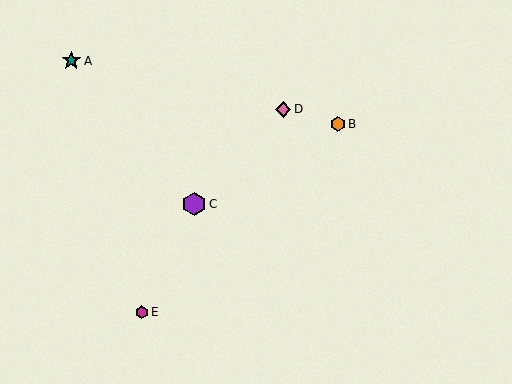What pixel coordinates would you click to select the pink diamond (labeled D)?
Click at (283, 109) to select the pink diamond D.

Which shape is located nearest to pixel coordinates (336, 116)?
The orange hexagon (labeled B) at (338, 124) is nearest to that location.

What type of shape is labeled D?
Shape D is a pink diamond.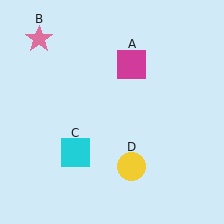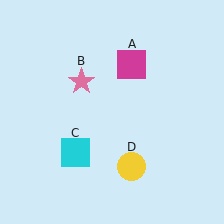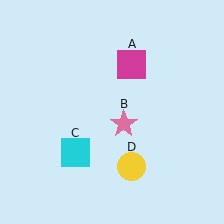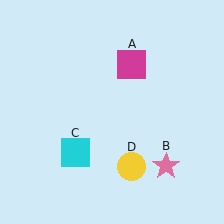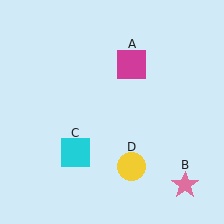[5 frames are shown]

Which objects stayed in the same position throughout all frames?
Magenta square (object A) and cyan square (object C) and yellow circle (object D) remained stationary.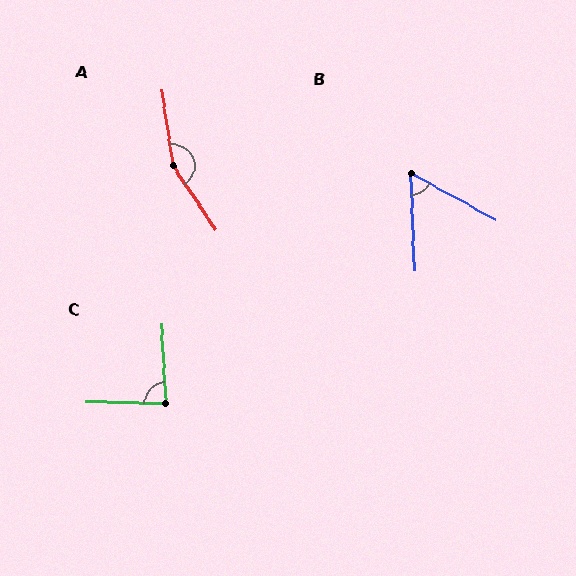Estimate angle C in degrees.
Approximately 86 degrees.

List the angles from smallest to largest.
B (59°), C (86°), A (155°).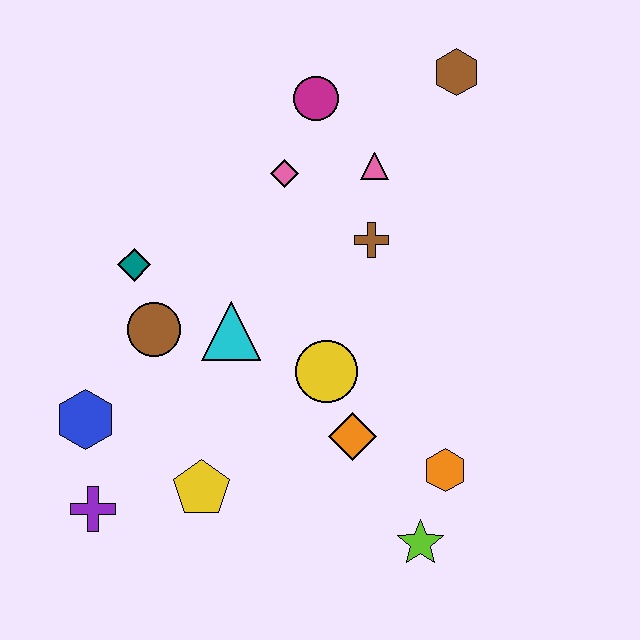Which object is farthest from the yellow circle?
The brown hexagon is farthest from the yellow circle.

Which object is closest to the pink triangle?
The brown cross is closest to the pink triangle.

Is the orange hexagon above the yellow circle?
No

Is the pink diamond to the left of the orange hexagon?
Yes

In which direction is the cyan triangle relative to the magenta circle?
The cyan triangle is below the magenta circle.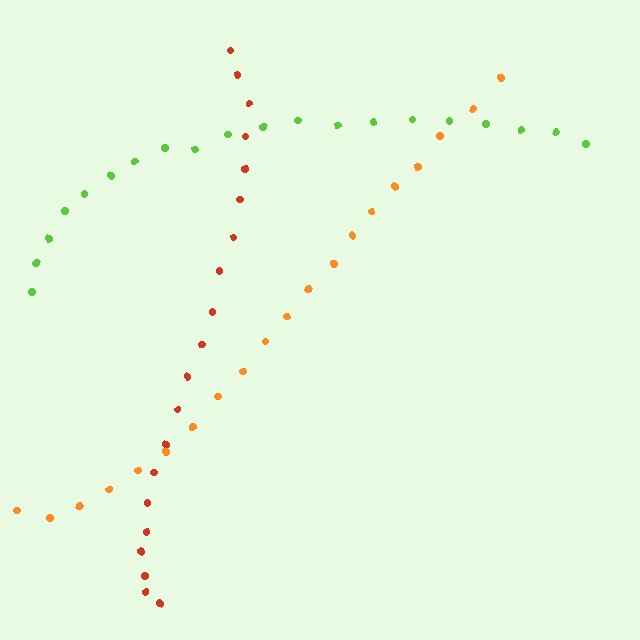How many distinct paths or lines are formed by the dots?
There are 3 distinct paths.